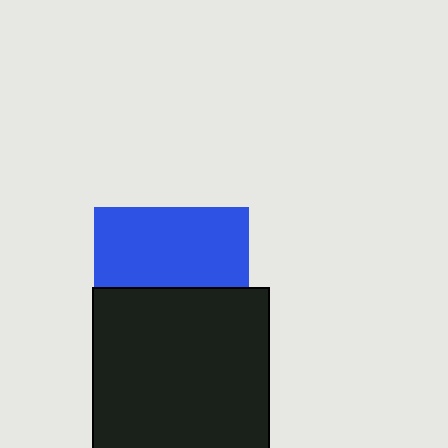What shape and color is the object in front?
The object in front is a black rectangle.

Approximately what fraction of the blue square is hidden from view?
Roughly 48% of the blue square is hidden behind the black rectangle.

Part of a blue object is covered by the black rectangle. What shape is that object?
It is a square.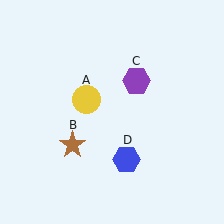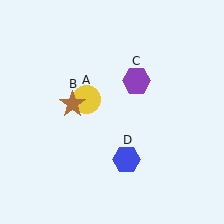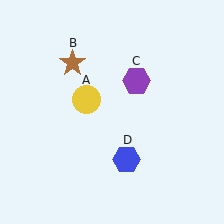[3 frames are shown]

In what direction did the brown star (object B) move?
The brown star (object B) moved up.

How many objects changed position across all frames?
1 object changed position: brown star (object B).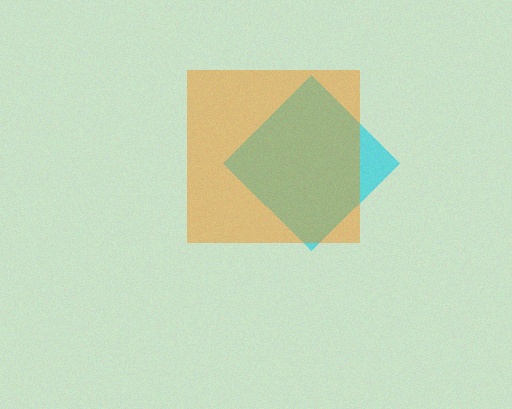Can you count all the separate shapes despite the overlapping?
Yes, there are 2 separate shapes.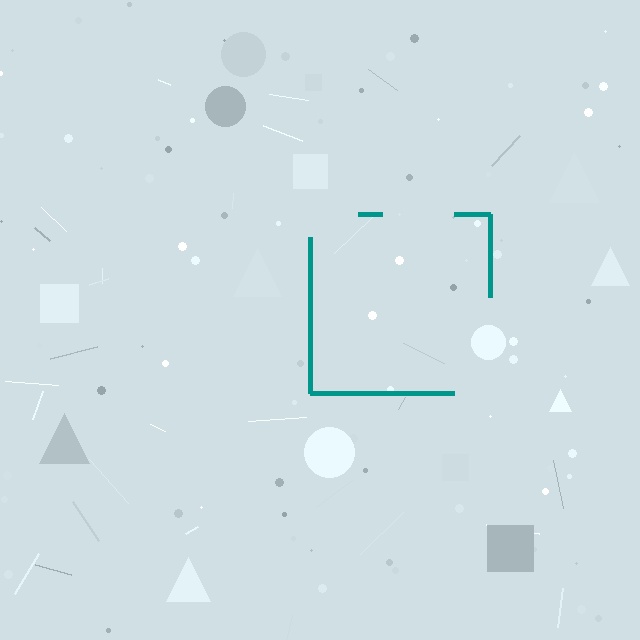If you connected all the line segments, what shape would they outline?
They would outline a square.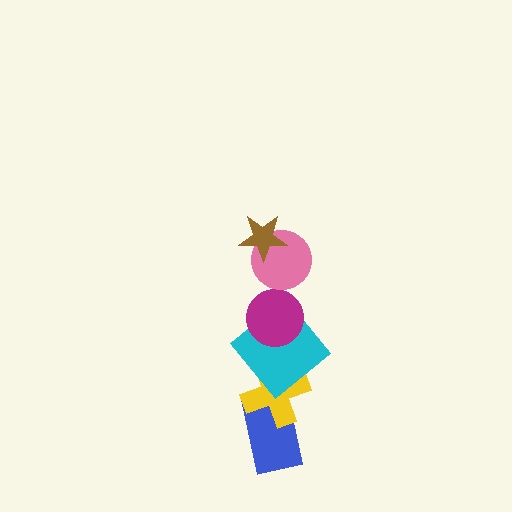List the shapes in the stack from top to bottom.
From top to bottom: the brown star, the pink circle, the magenta circle, the cyan diamond, the yellow cross, the blue rectangle.